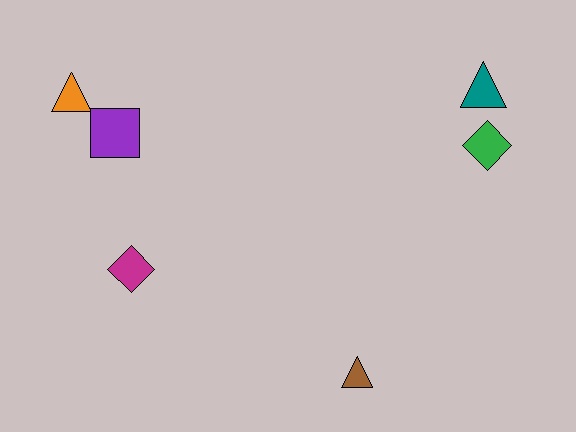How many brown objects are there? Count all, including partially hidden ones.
There is 1 brown object.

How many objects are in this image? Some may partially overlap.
There are 6 objects.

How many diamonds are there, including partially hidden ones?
There are 2 diamonds.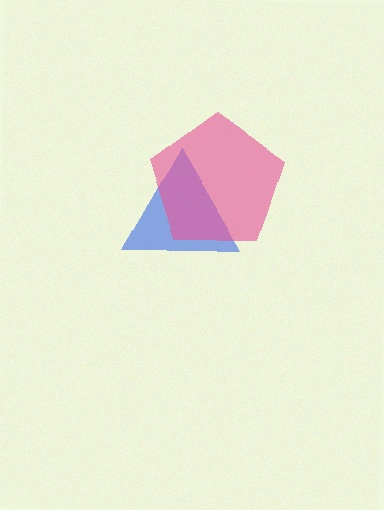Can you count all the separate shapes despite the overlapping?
Yes, there are 2 separate shapes.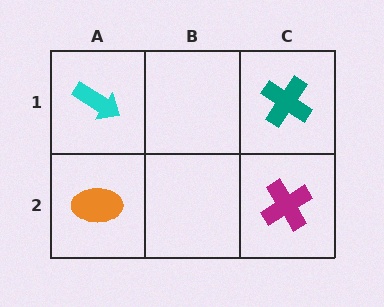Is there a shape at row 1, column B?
No, that cell is empty.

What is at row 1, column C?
A teal cross.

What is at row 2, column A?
An orange ellipse.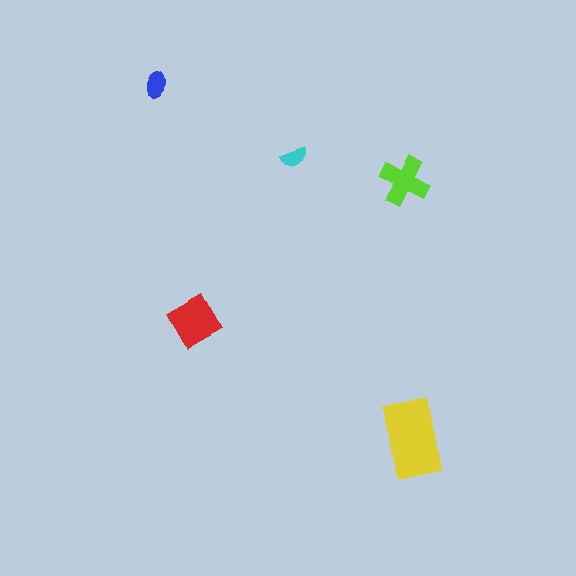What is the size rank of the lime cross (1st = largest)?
3rd.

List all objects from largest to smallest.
The yellow rectangle, the red diamond, the lime cross, the blue ellipse, the cyan semicircle.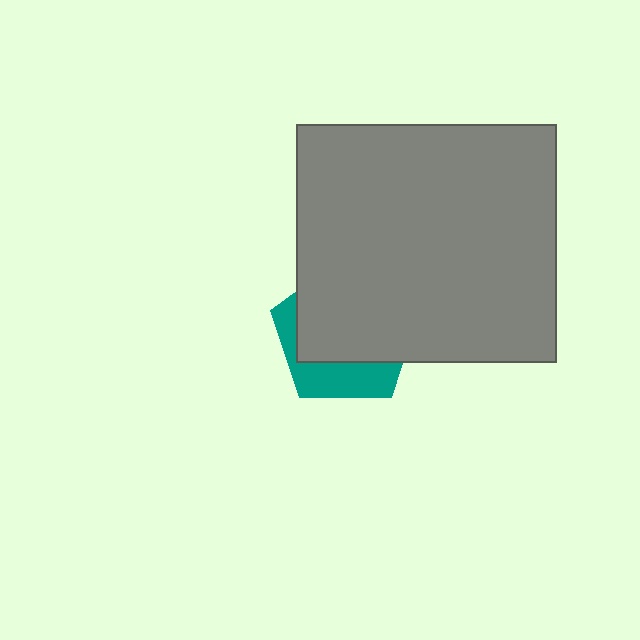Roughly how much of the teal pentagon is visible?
A small part of it is visible (roughly 32%).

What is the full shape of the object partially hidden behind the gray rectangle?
The partially hidden object is a teal pentagon.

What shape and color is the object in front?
The object in front is a gray rectangle.